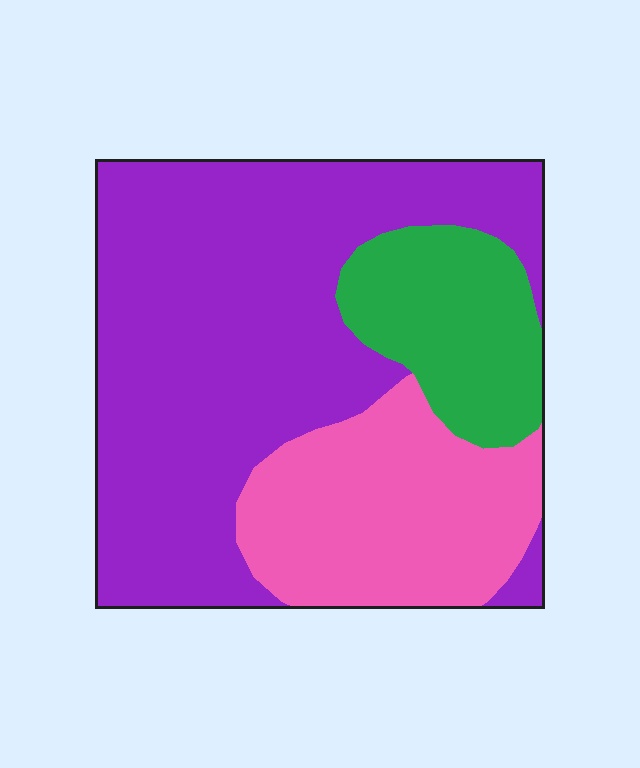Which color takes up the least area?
Green, at roughly 15%.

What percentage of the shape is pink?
Pink covers 25% of the shape.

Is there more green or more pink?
Pink.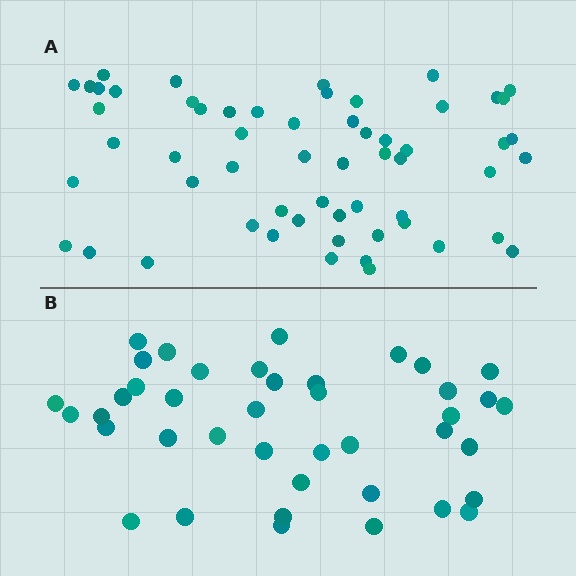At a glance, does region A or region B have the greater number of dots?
Region A (the top region) has more dots.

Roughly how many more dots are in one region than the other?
Region A has approximately 15 more dots than region B.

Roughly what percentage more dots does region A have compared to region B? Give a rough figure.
About 40% more.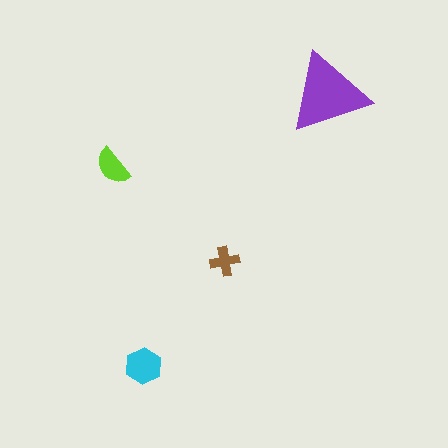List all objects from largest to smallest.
The purple triangle, the cyan hexagon, the lime semicircle, the brown cross.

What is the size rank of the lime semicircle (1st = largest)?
3rd.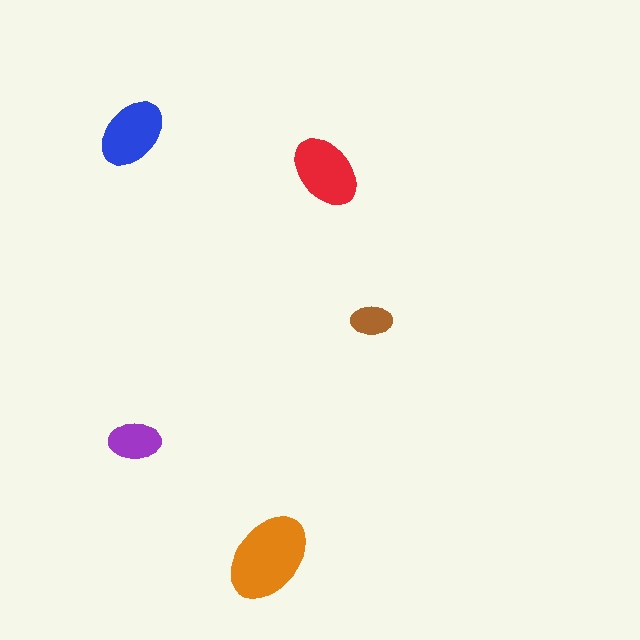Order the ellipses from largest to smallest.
the orange one, the red one, the blue one, the purple one, the brown one.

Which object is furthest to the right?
The brown ellipse is rightmost.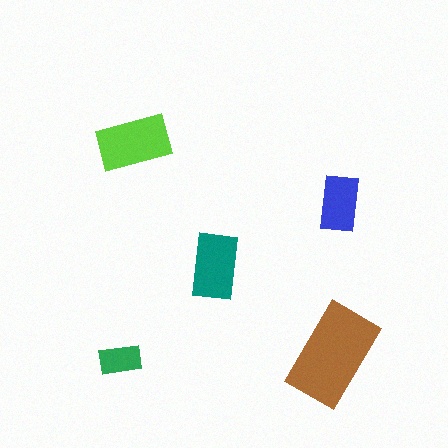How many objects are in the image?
There are 5 objects in the image.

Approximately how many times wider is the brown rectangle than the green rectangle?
About 2.5 times wider.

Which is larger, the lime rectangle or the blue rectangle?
The lime one.